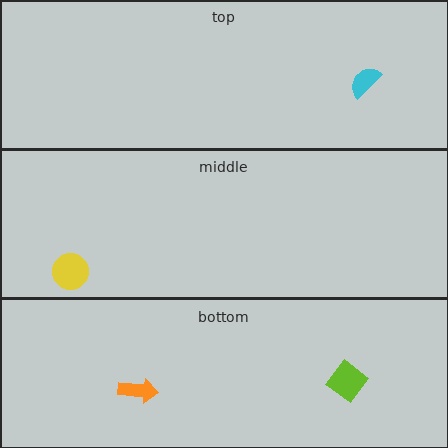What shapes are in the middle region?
The yellow circle.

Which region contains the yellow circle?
The middle region.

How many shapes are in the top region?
1.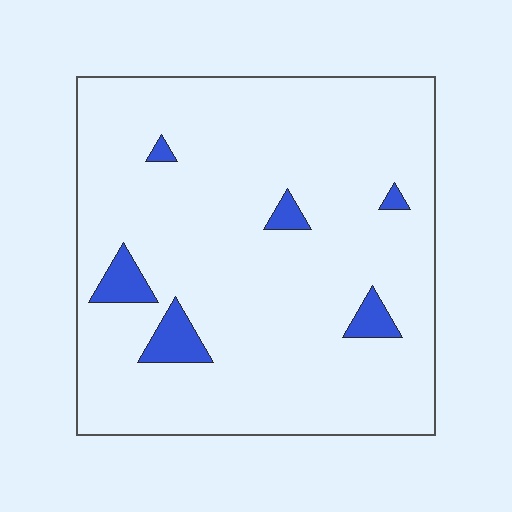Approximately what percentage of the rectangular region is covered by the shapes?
Approximately 5%.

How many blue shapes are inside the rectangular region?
6.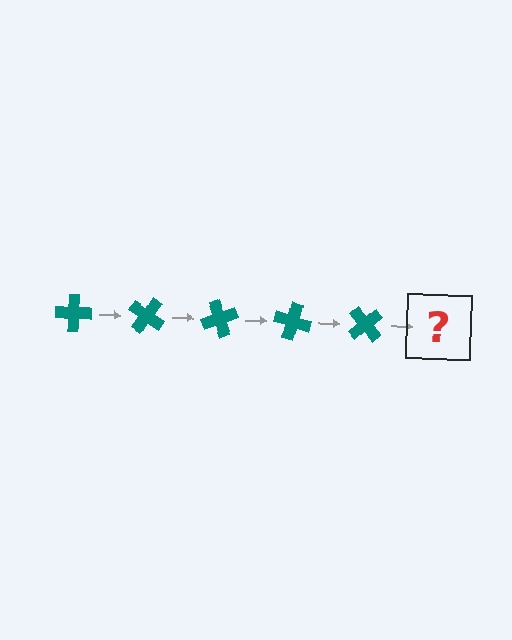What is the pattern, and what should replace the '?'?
The pattern is that the cross rotates 35 degrees each step. The '?' should be a teal cross rotated 175 degrees.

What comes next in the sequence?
The next element should be a teal cross rotated 175 degrees.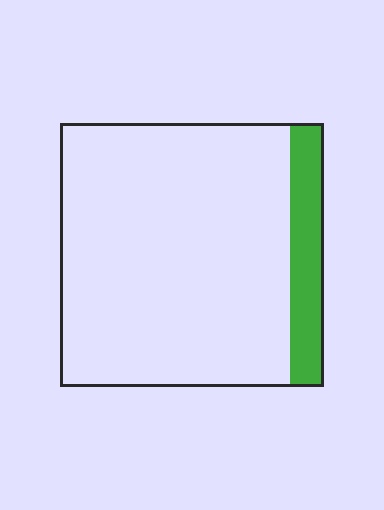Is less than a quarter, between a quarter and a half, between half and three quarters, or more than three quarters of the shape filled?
Less than a quarter.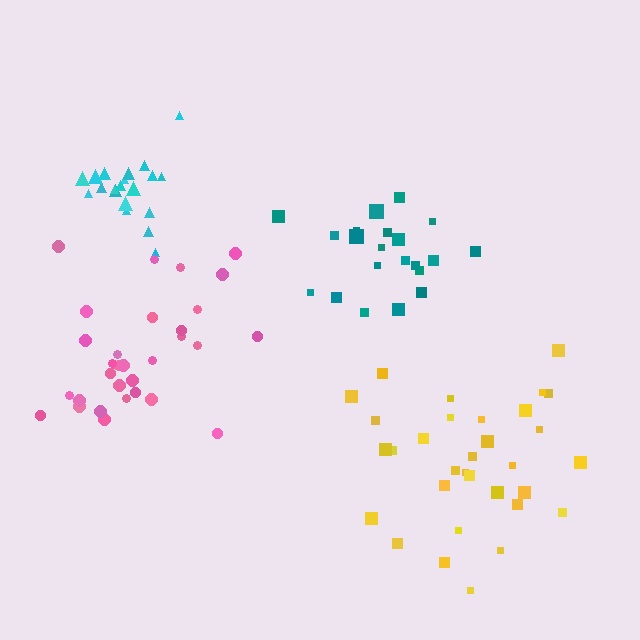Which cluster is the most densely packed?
Cyan.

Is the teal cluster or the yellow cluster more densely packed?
Teal.